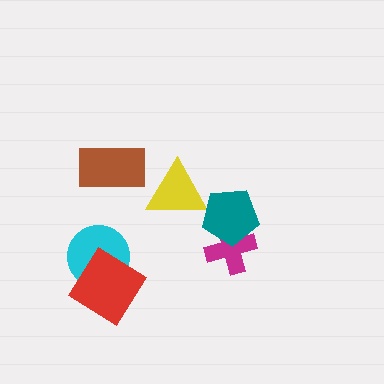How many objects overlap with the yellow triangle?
1 object overlaps with the yellow triangle.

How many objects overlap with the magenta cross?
1 object overlaps with the magenta cross.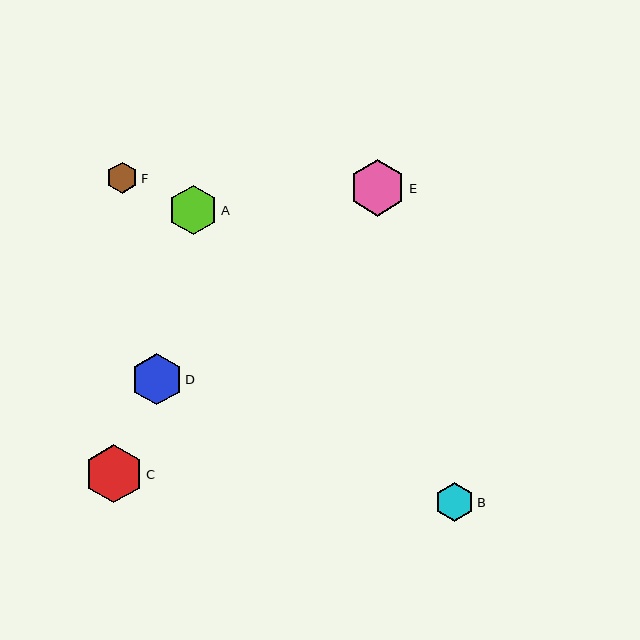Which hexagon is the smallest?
Hexagon F is the smallest with a size of approximately 31 pixels.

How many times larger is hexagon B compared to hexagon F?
Hexagon B is approximately 1.2 times the size of hexagon F.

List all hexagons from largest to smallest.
From largest to smallest: C, E, D, A, B, F.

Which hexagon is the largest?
Hexagon C is the largest with a size of approximately 58 pixels.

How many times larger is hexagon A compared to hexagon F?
Hexagon A is approximately 1.6 times the size of hexagon F.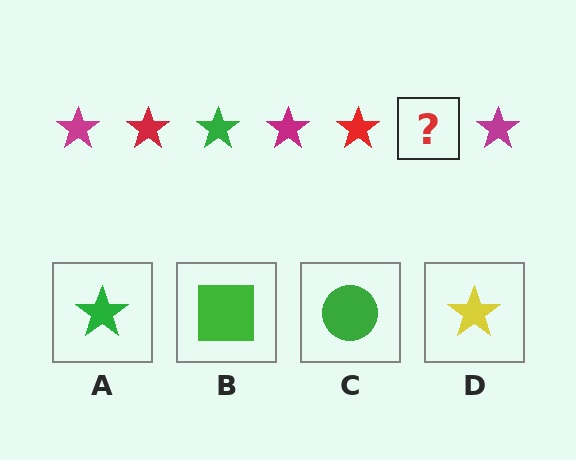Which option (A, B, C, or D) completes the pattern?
A.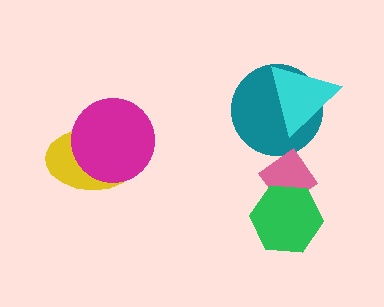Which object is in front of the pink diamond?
The green hexagon is in front of the pink diamond.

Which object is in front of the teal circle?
The cyan triangle is in front of the teal circle.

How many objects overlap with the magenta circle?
1 object overlaps with the magenta circle.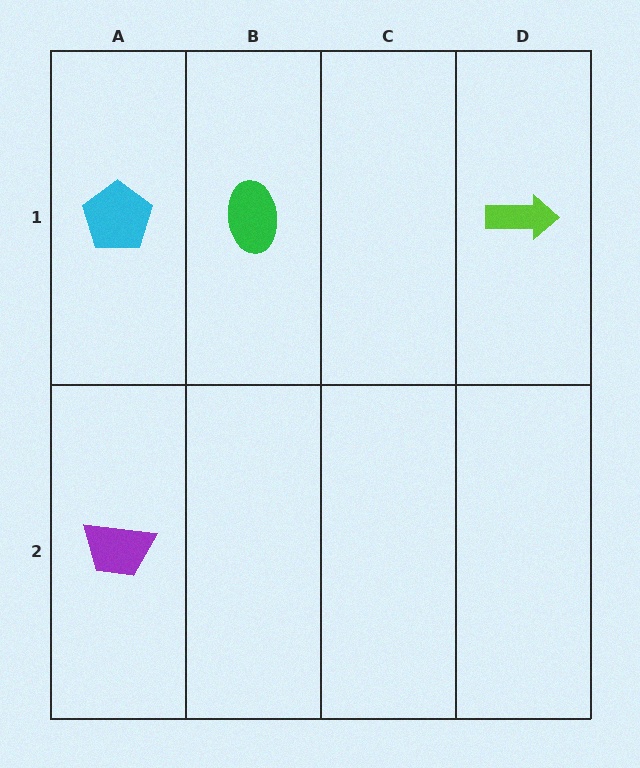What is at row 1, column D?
A lime arrow.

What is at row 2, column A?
A purple trapezoid.